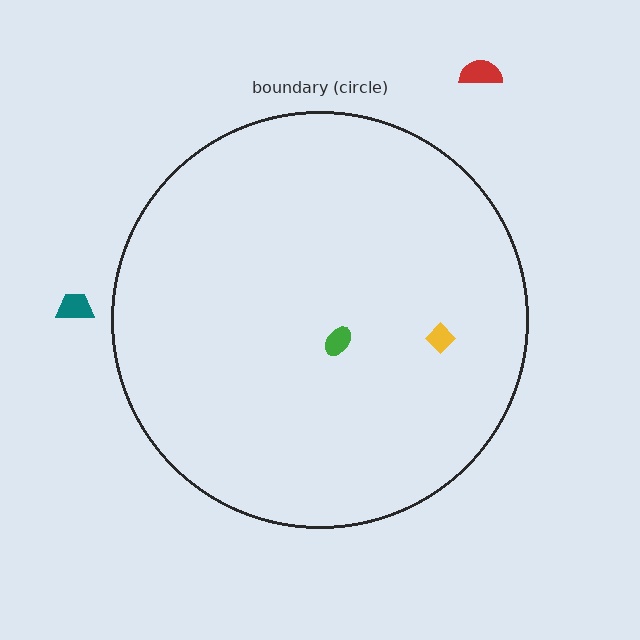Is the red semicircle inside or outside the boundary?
Outside.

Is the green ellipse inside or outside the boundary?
Inside.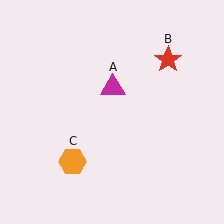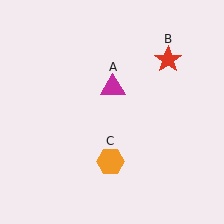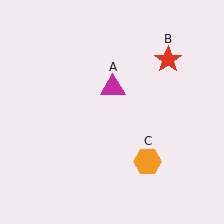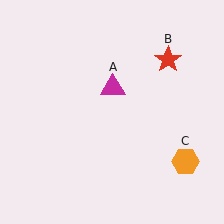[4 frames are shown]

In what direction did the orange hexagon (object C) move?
The orange hexagon (object C) moved right.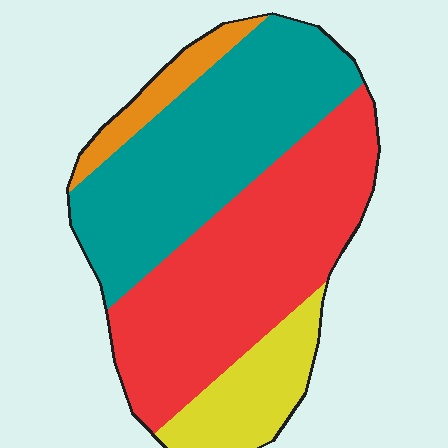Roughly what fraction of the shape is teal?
Teal takes up between a third and a half of the shape.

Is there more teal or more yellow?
Teal.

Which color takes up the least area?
Orange, at roughly 5%.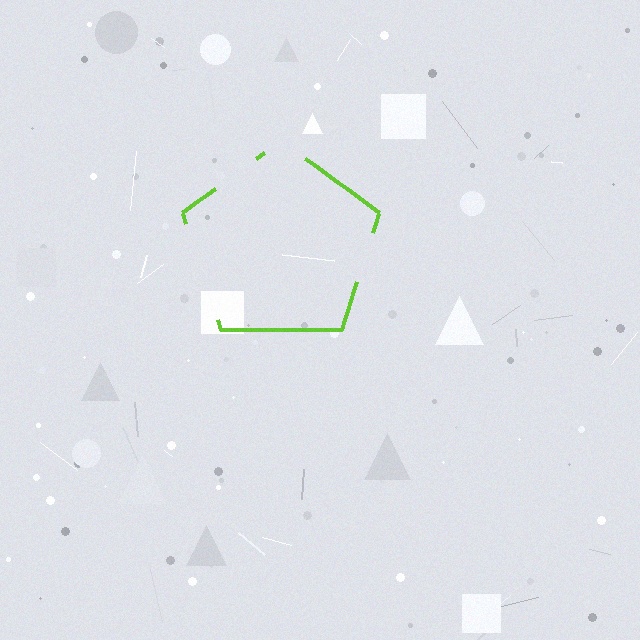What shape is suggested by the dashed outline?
The dashed outline suggests a pentagon.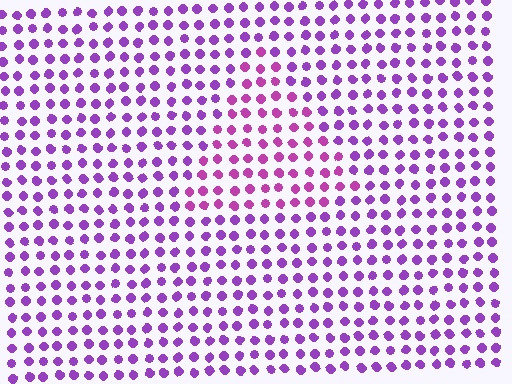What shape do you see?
I see a triangle.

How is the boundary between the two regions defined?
The boundary is defined purely by a slight shift in hue (about 27 degrees). Spacing, size, and orientation are identical on both sides.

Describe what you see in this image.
The image is filled with small purple elements in a uniform arrangement. A triangle-shaped region is visible where the elements are tinted to a slightly different hue, forming a subtle color boundary.